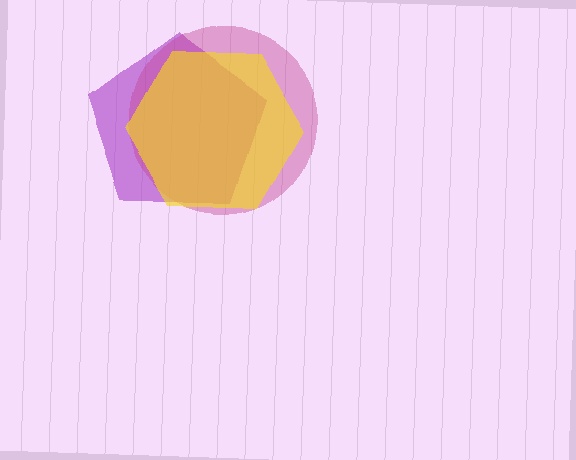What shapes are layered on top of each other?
The layered shapes are: a purple pentagon, a magenta circle, a yellow hexagon.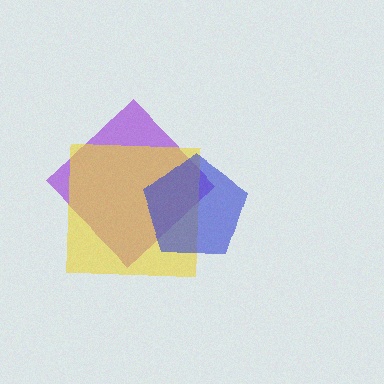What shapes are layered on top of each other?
The layered shapes are: a purple diamond, a yellow square, a blue pentagon.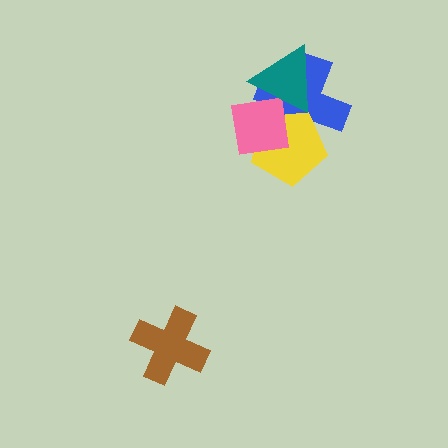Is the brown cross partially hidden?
No, no other shape covers it.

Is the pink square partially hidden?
Yes, it is partially covered by another shape.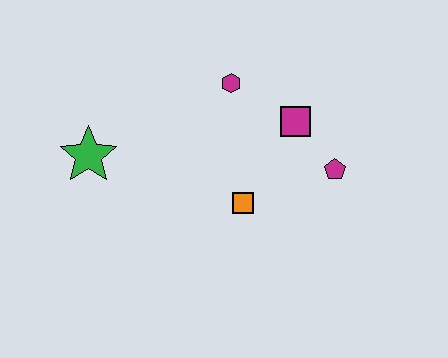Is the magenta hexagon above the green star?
Yes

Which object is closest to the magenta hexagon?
The magenta square is closest to the magenta hexagon.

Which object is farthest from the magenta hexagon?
The green star is farthest from the magenta hexagon.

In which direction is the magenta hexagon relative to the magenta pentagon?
The magenta hexagon is to the left of the magenta pentagon.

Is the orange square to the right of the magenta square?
No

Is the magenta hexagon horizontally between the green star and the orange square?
Yes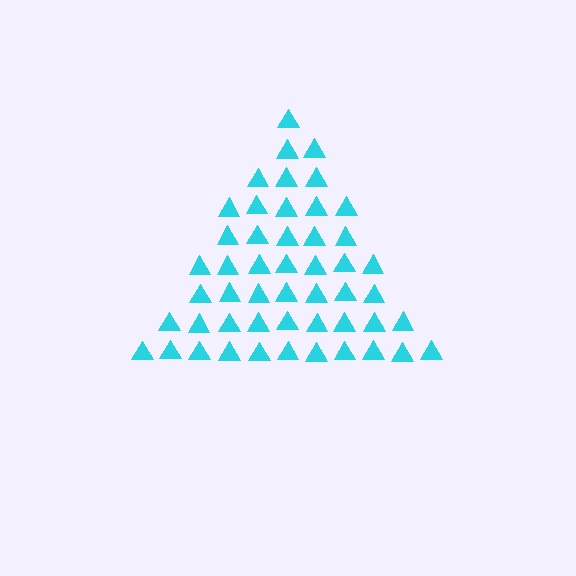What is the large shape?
The large shape is a triangle.